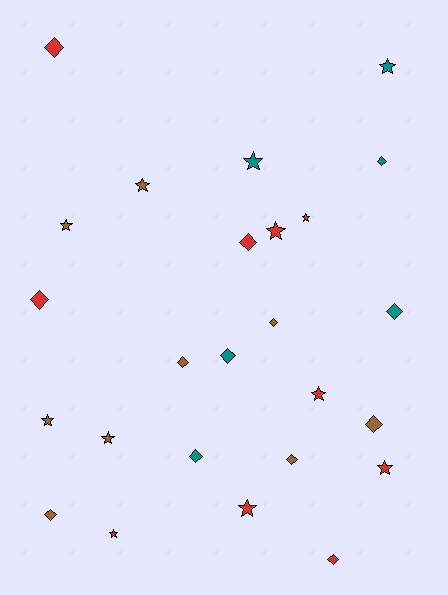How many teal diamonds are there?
There are 4 teal diamonds.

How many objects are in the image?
There are 25 objects.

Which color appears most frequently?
Red, with 10 objects.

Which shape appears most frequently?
Diamond, with 13 objects.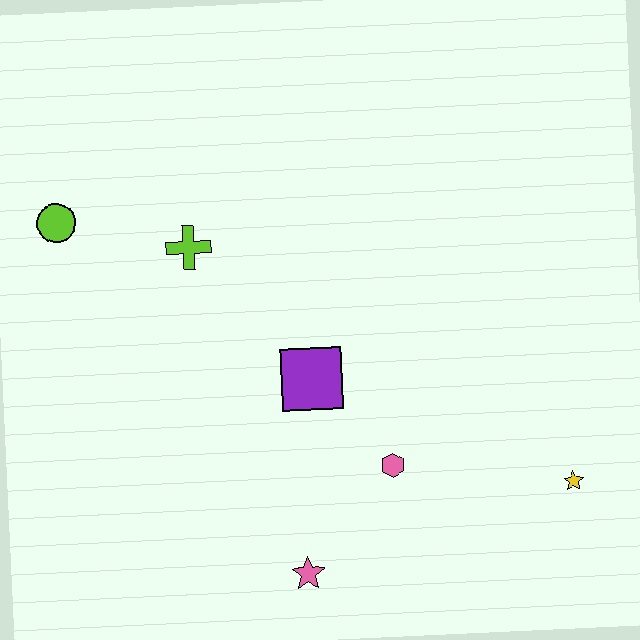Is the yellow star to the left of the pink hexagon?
No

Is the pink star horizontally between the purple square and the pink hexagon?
No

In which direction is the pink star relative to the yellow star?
The pink star is to the left of the yellow star.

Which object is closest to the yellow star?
The pink hexagon is closest to the yellow star.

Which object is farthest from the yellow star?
The lime circle is farthest from the yellow star.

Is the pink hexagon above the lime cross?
No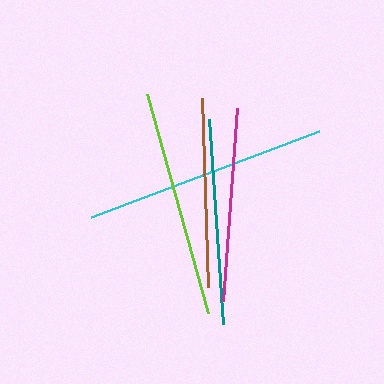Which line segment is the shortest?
The brown line is the shortest at approximately 190 pixels.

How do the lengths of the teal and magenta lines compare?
The teal and magenta lines are approximately the same length.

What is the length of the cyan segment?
The cyan segment is approximately 244 pixels long.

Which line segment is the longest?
The cyan line is the longest at approximately 244 pixels.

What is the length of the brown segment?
The brown segment is approximately 190 pixels long.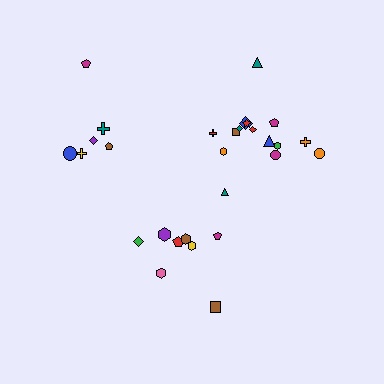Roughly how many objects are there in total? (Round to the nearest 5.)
Roughly 30 objects in total.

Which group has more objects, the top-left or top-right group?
The top-right group.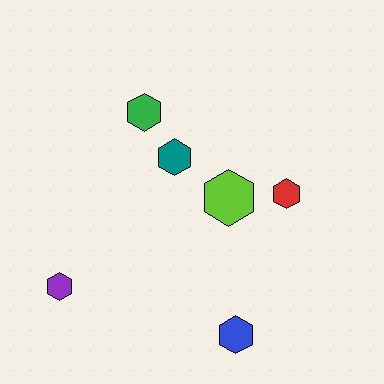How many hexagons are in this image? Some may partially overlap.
There are 6 hexagons.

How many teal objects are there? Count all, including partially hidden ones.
There is 1 teal object.